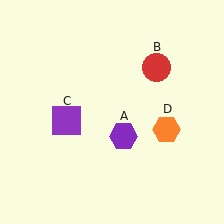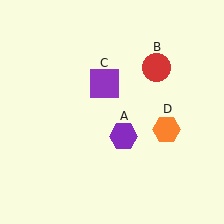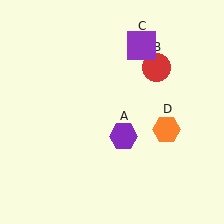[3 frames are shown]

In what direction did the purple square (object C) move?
The purple square (object C) moved up and to the right.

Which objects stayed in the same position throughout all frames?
Purple hexagon (object A) and red circle (object B) and orange hexagon (object D) remained stationary.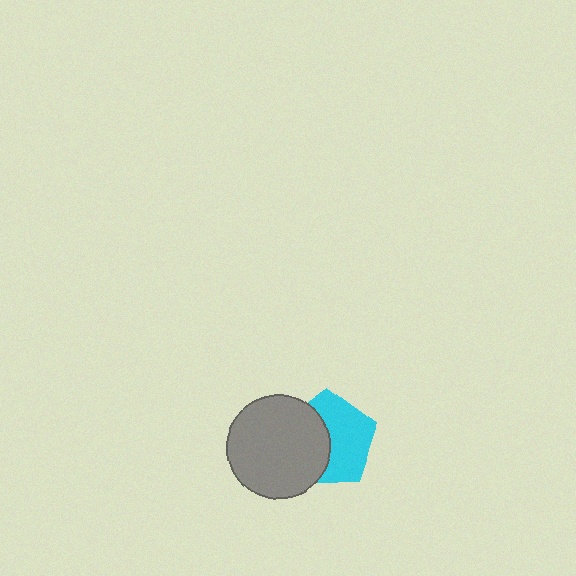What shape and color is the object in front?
The object in front is a gray circle.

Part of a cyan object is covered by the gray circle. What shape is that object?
It is a pentagon.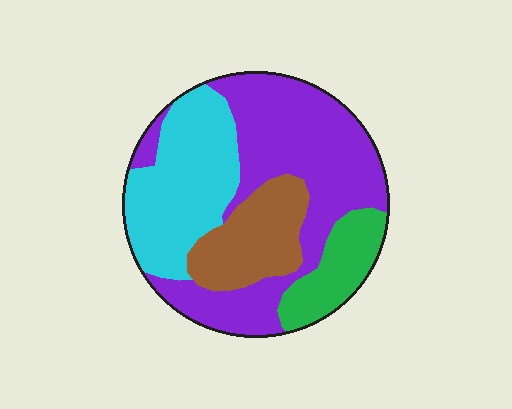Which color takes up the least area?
Green, at roughly 10%.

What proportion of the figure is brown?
Brown covers about 15% of the figure.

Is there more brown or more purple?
Purple.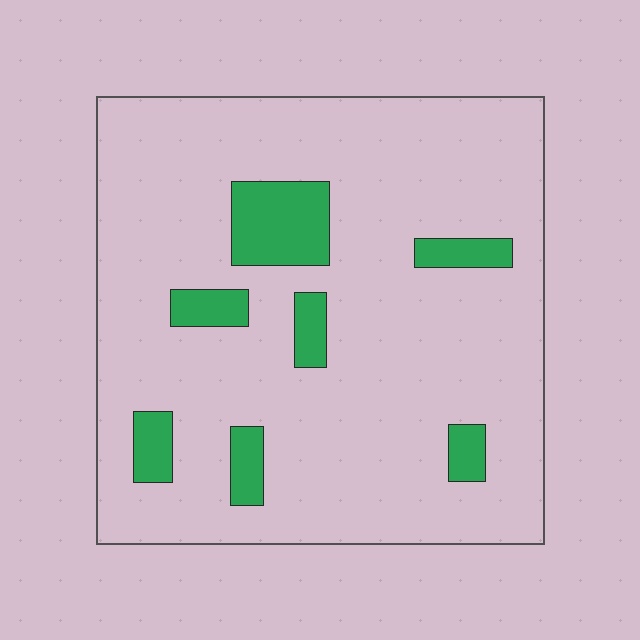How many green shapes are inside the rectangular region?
7.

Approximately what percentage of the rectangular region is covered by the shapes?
Approximately 10%.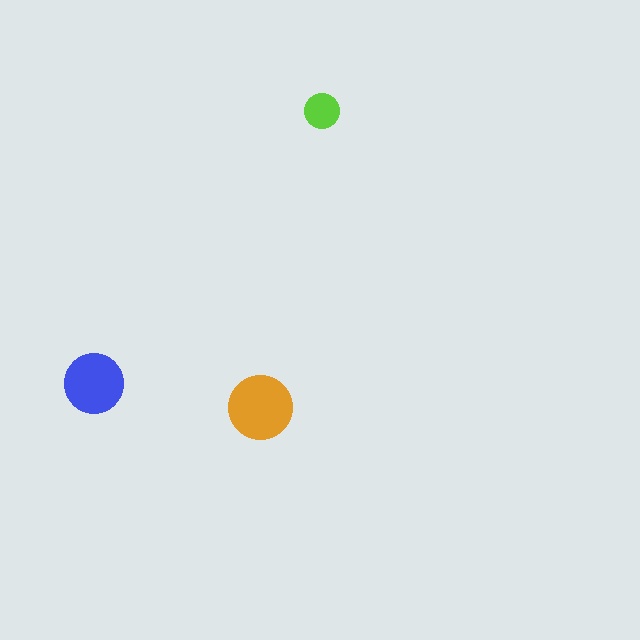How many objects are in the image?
There are 3 objects in the image.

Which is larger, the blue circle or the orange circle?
The orange one.